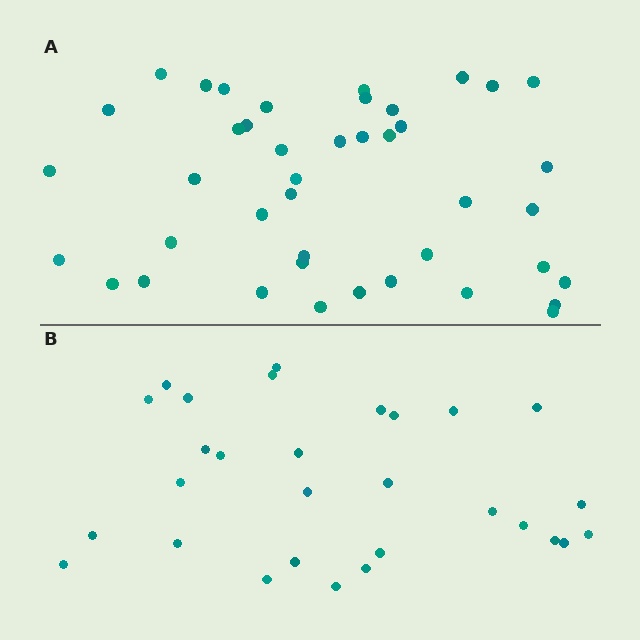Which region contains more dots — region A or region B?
Region A (the top region) has more dots.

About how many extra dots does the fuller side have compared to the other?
Region A has approximately 15 more dots than region B.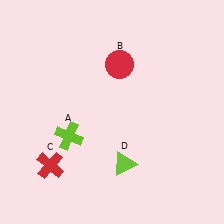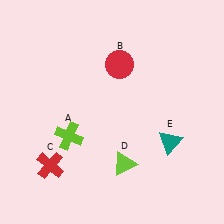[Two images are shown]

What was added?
A teal triangle (E) was added in Image 2.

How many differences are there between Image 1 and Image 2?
There is 1 difference between the two images.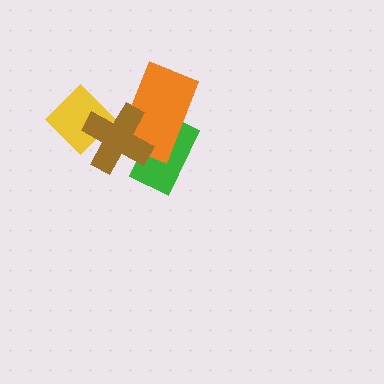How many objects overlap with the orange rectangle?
2 objects overlap with the orange rectangle.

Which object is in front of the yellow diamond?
The brown cross is in front of the yellow diamond.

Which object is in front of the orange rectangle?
The brown cross is in front of the orange rectangle.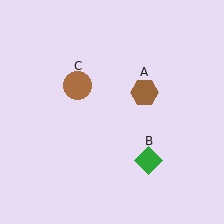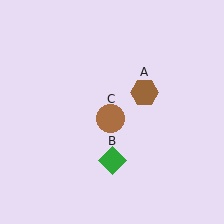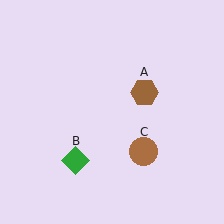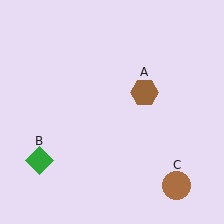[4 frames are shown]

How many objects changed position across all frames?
2 objects changed position: green diamond (object B), brown circle (object C).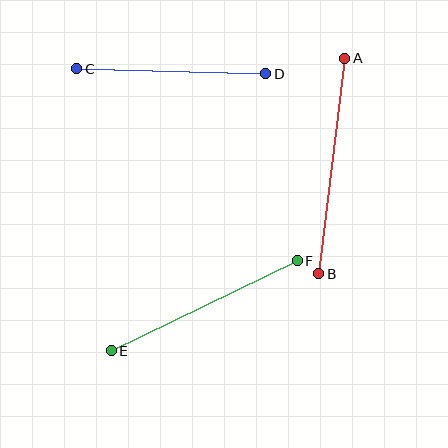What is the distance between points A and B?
The distance is approximately 217 pixels.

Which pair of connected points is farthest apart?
Points A and B are farthest apart.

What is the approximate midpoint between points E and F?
The midpoint is at approximately (204, 306) pixels.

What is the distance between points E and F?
The distance is approximately 207 pixels.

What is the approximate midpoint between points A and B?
The midpoint is at approximately (332, 166) pixels.